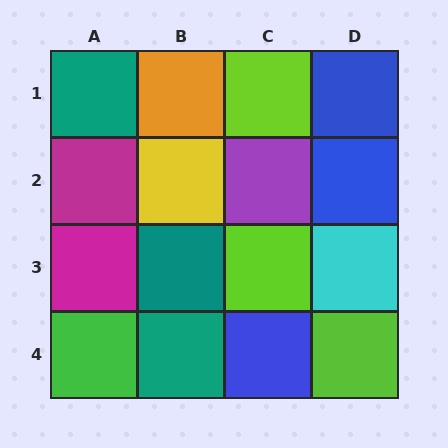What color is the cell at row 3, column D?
Cyan.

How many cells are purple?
1 cell is purple.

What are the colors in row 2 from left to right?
Magenta, yellow, purple, blue.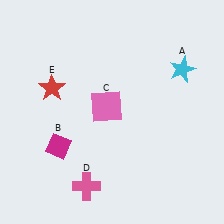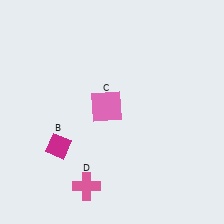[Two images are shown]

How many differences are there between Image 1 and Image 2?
There are 2 differences between the two images.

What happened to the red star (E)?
The red star (E) was removed in Image 2. It was in the top-left area of Image 1.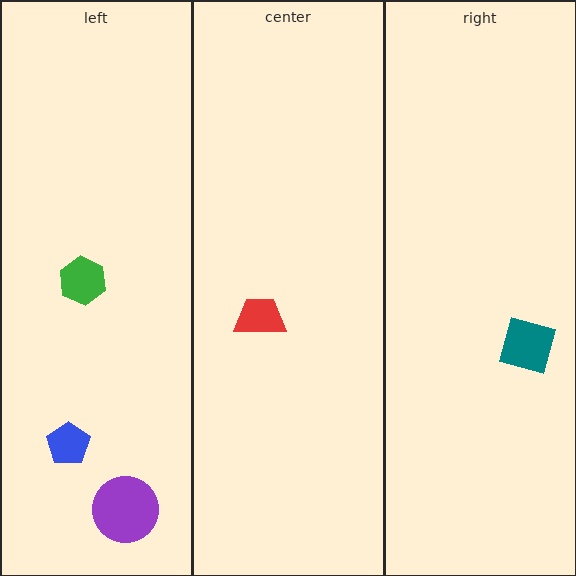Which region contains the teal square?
The right region.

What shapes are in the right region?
The teal square.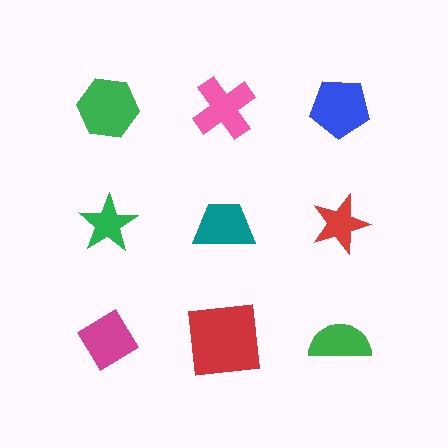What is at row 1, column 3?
A blue pentagon.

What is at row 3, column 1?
A magenta diamond.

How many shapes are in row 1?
3 shapes.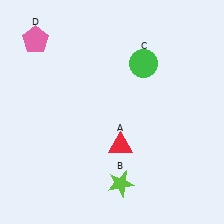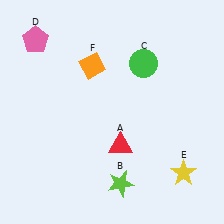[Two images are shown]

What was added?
A yellow star (E), an orange diamond (F) were added in Image 2.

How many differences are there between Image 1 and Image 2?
There are 2 differences between the two images.